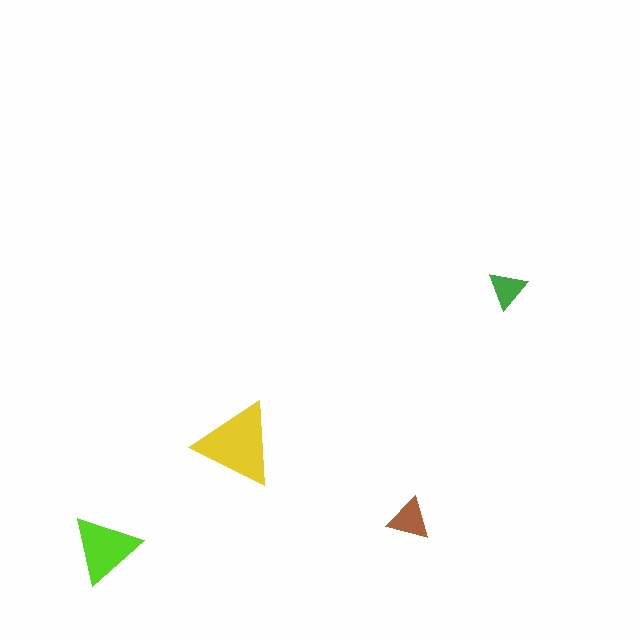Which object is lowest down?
The lime triangle is bottommost.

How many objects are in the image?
There are 4 objects in the image.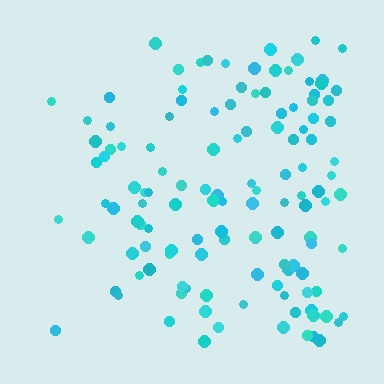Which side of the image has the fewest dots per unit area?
The left.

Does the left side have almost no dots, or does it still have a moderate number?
Still a moderate number, just noticeably fewer than the right.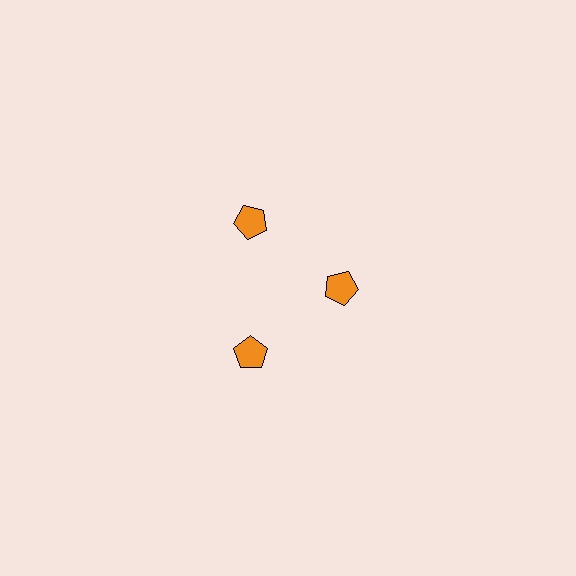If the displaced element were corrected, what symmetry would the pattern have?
It would have 3-fold rotational symmetry — the pattern would map onto itself every 120 degrees.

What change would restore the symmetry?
The symmetry would be restored by moving it outward, back onto the ring so that all 3 pentagons sit at equal angles and equal distance from the center.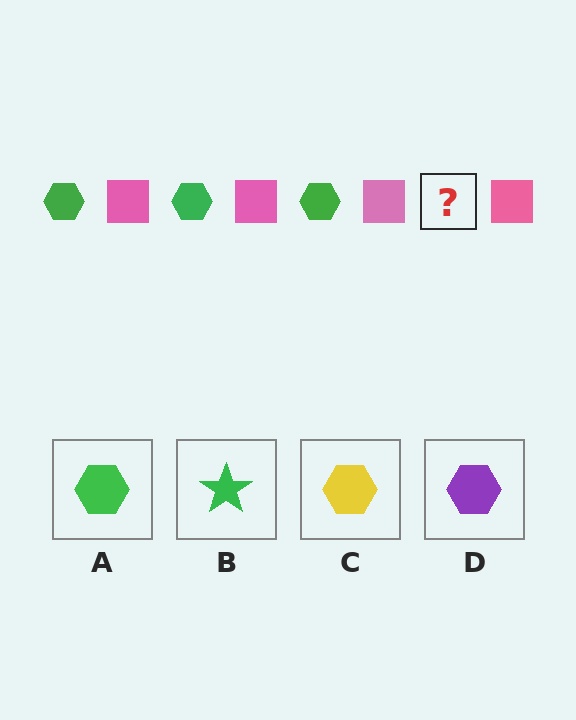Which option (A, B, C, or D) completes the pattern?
A.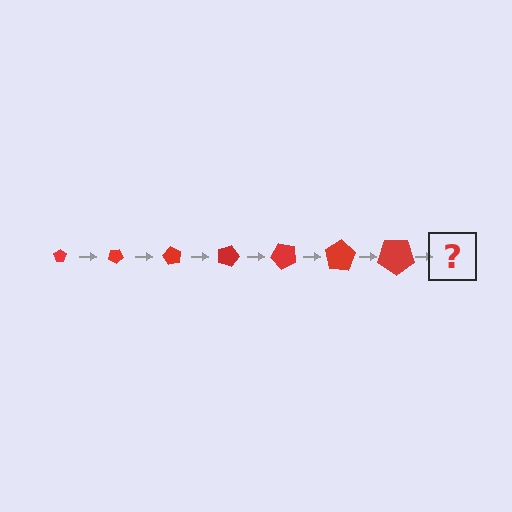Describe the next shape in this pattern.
It should be a pentagon, larger than the previous one and rotated 210 degrees from the start.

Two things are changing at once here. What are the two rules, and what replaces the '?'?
The two rules are that the pentagon grows larger each step and it rotates 30 degrees each step. The '?' should be a pentagon, larger than the previous one and rotated 210 degrees from the start.